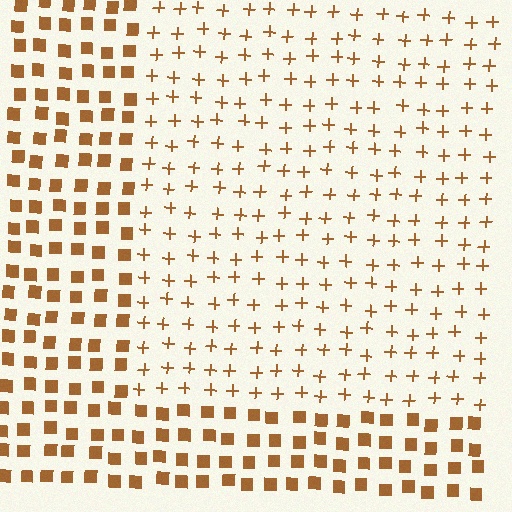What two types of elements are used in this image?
The image uses plus signs inside the rectangle region and squares outside it.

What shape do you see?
I see a rectangle.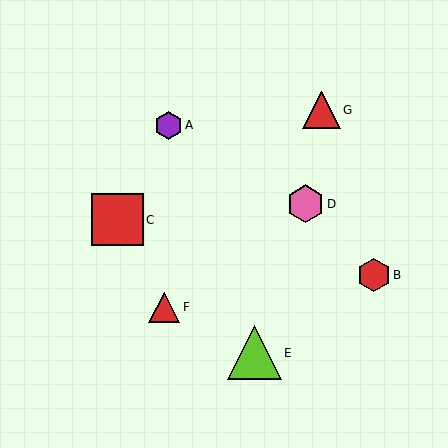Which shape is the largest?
The lime triangle (labeled E) is the largest.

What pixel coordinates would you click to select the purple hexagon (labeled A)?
Click at (169, 125) to select the purple hexagon A.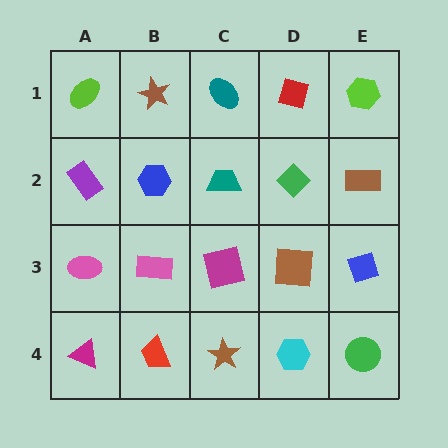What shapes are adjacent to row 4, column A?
A pink ellipse (row 3, column A), a red trapezoid (row 4, column B).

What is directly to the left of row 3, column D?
A magenta square.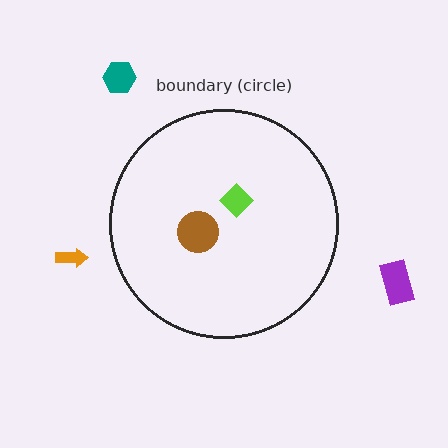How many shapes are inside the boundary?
2 inside, 3 outside.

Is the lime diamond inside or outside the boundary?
Inside.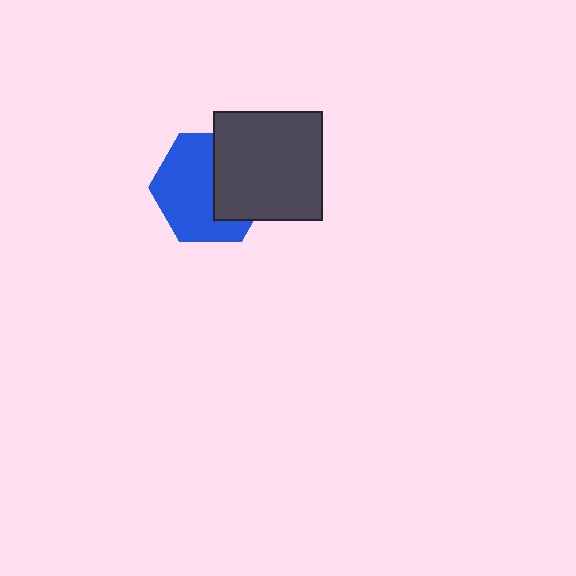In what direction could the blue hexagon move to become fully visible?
The blue hexagon could move left. That would shift it out from behind the dark gray square entirely.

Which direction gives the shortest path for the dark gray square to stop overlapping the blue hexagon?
Moving right gives the shortest separation.